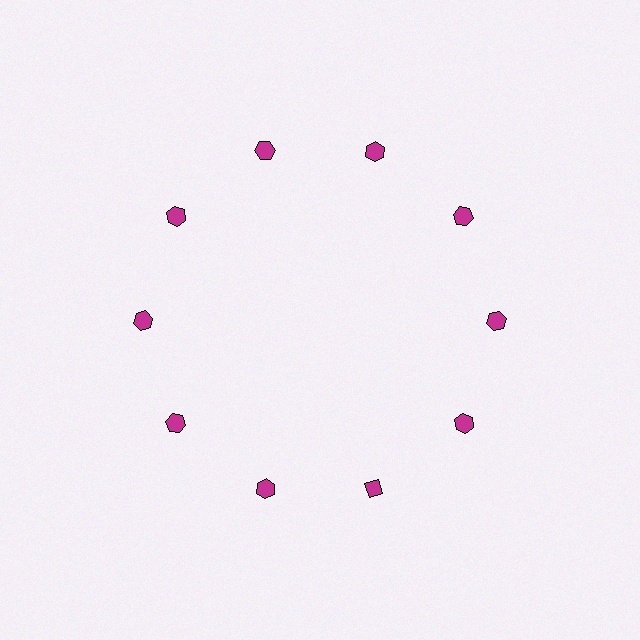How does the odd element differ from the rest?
It has a different shape: diamond instead of hexagon.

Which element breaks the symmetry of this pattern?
The magenta diamond at roughly the 5 o'clock position breaks the symmetry. All other shapes are magenta hexagons.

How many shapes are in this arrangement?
There are 10 shapes arranged in a ring pattern.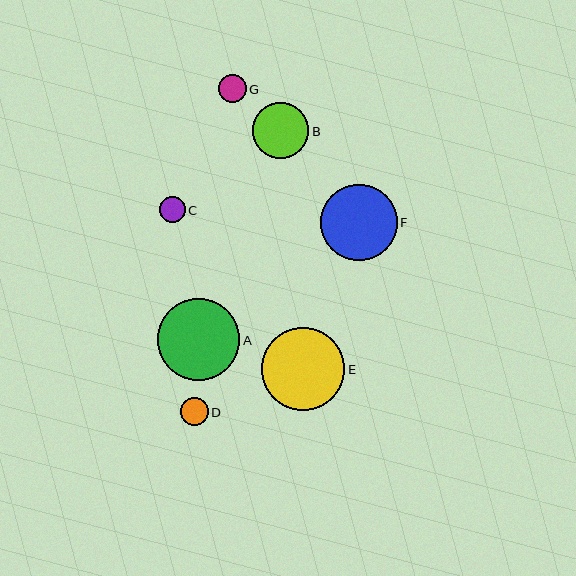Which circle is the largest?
Circle E is the largest with a size of approximately 83 pixels.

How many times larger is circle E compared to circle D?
Circle E is approximately 2.9 times the size of circle D.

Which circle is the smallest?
Circle C is the smallest with a size of approximately 26 pixels.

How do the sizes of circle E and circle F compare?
Circle E and circle F are approximately the same size.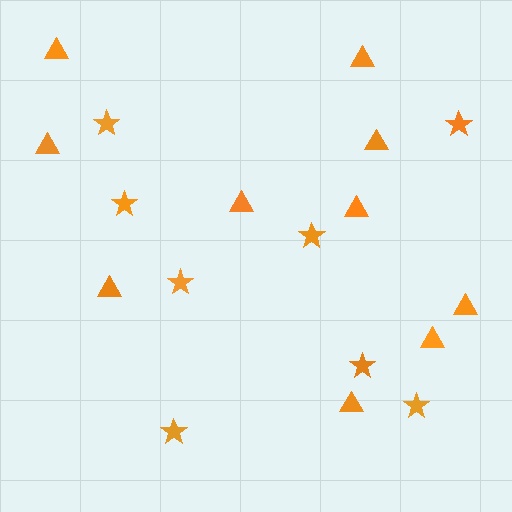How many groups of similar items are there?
There are 2 groups: one group of triangles (10) and one group of stars (8).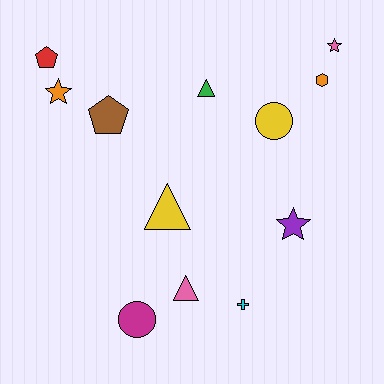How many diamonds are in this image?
There are no diamonds.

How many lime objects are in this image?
There are no lime objects.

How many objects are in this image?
There are 12 objects.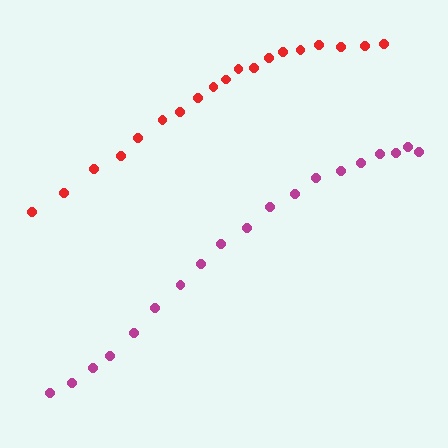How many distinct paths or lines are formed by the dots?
There are 2 distinct paths.